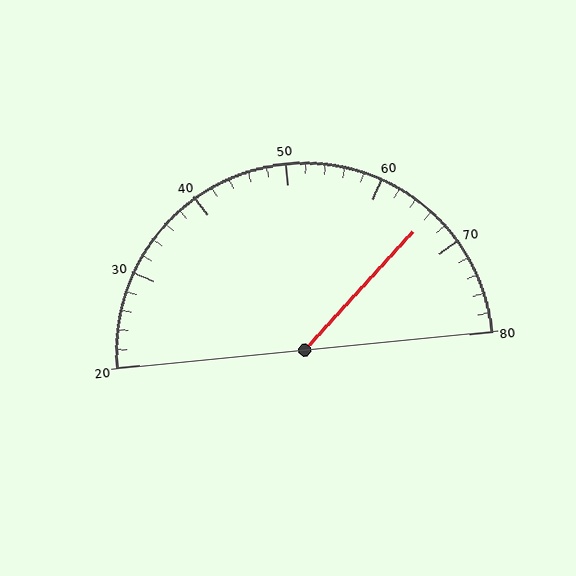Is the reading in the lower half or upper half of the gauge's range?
The reading is in the upper half of the range (20 to 80).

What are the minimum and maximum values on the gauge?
The gauge ranges from 20 to 80.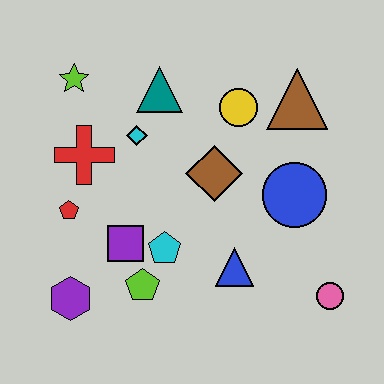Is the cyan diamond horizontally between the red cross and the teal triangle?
Yes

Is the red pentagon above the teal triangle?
No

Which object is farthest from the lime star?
The pink circle is farthest from the lime star.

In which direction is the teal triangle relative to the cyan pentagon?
The teal triangle is above the cyan pentagon.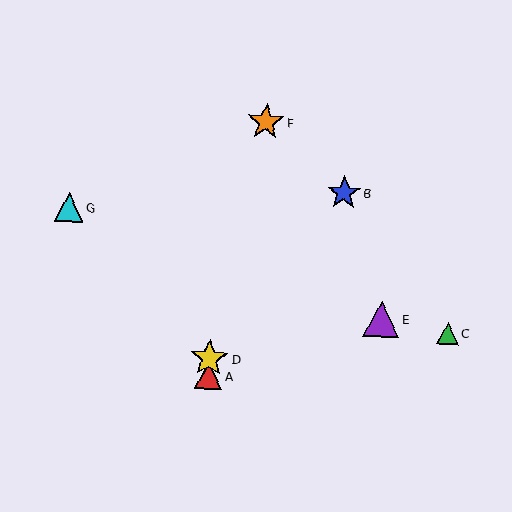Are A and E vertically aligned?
No, A is at x≈209 and E is at x≈381.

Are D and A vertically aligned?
Yes, both are at x≈209.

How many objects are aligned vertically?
2 objects (A, D) are aligned vertically.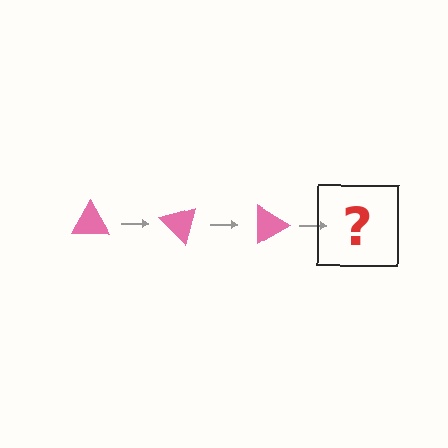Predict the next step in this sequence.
The next step is a pink triangle rotated 135 degrees.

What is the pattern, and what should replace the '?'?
The pattern is that the triangle rotates 45 degrees each step. The '?' should be a pink triangle rotated 135 degrees.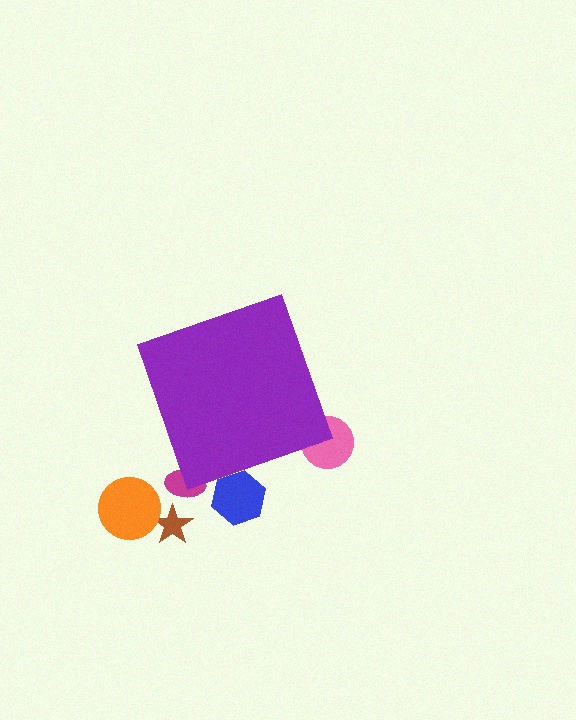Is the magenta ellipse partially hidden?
Yes, the magenta ellipse is partially hidden behind the purple diamond.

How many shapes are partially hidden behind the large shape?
3 shapes are partially hidden.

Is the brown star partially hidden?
No, the brown star is fully visible.